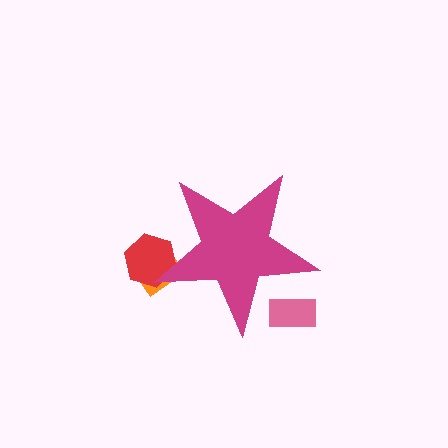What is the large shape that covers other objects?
A magenta star.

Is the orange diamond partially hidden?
Yes, the orange diamond is partially hidden behind the magenta star.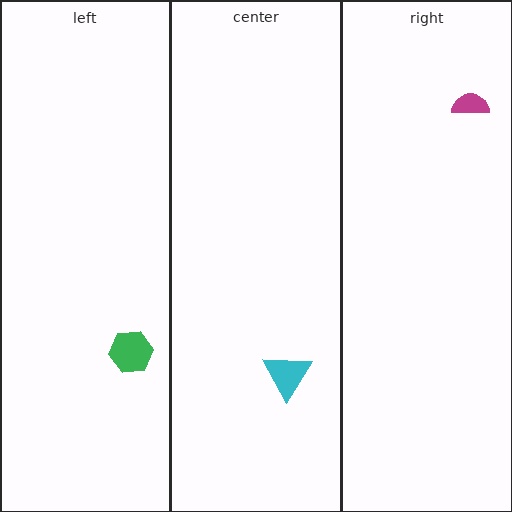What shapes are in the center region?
The cyan triangle.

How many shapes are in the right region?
1.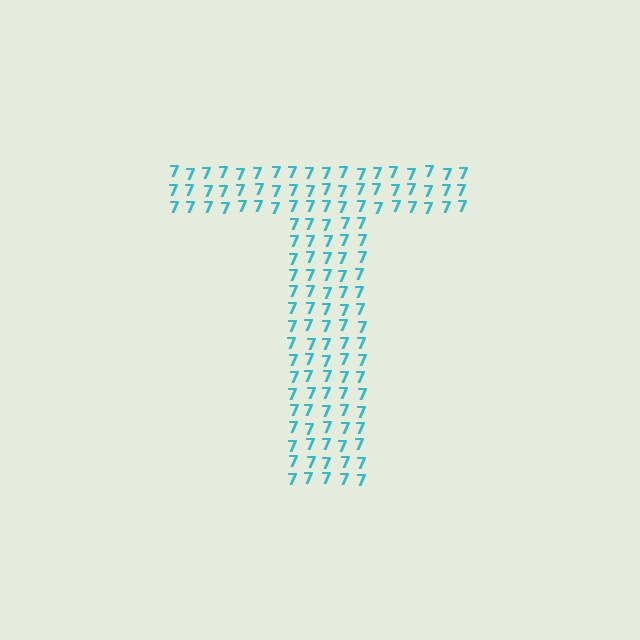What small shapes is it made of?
It is made of small digit 7's.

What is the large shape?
The large shape is the letter T.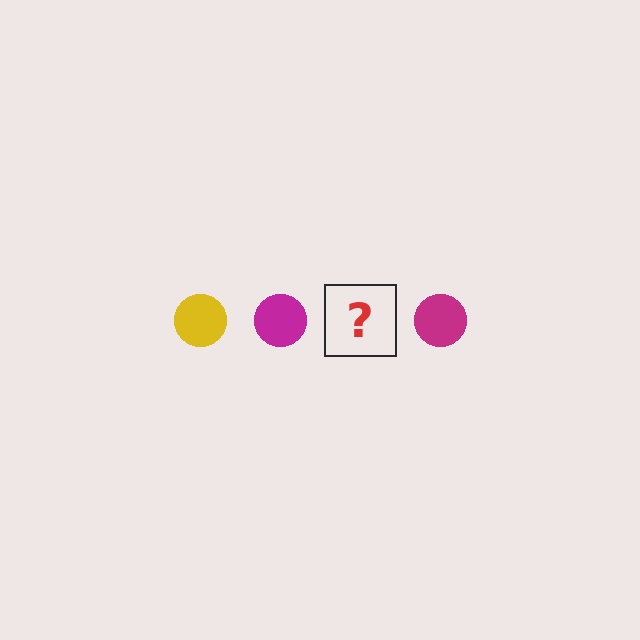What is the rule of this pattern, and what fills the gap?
The rule is that the pattern cycles through yellow, magenta circles. The gap should be filled with a yellow circle.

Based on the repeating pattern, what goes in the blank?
The blank should be a yellow circle.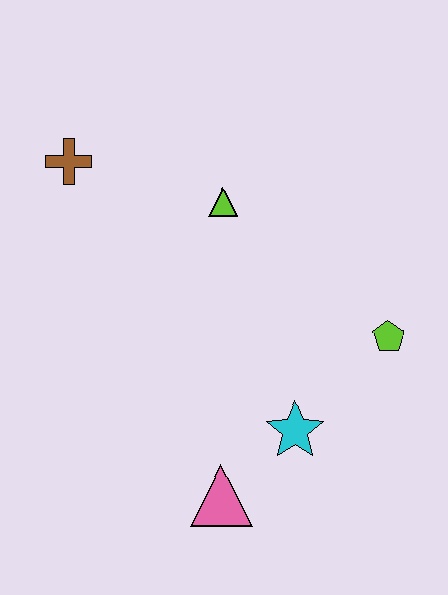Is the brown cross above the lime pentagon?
Yes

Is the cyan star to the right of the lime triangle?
Yes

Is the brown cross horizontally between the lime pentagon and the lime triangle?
No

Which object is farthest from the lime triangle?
The pink triangle is farthest from the lime triangle.